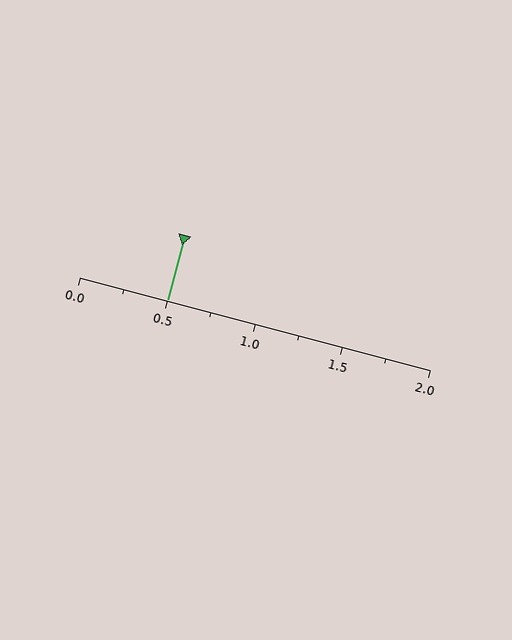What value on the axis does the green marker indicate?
The marker indicates approximately 0.5.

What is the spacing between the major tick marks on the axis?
The major ticks are spaced 0.5 apart.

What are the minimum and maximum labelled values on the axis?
The axis runs from 0.0 to 2.0.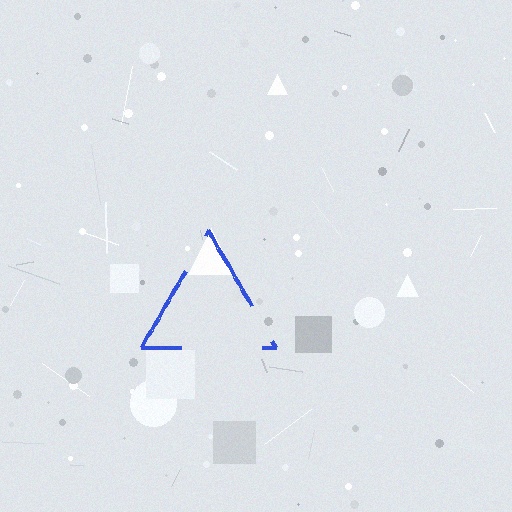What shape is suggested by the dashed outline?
The dashed outline suggests a triangle.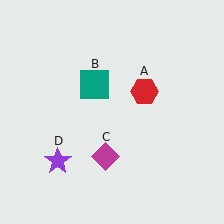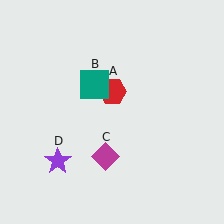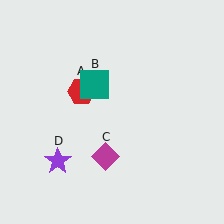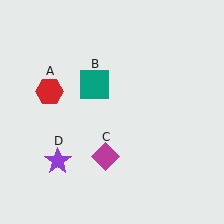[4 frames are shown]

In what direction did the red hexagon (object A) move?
The red hexagon (object A) moved left.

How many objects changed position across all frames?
1 object changed position: red hexagon (object A).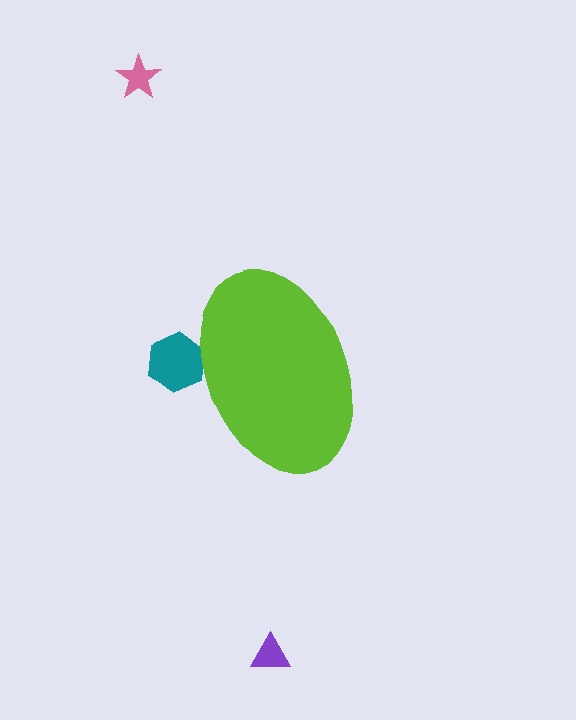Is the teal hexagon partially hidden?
Yes, the teal hexagon is partially hidden behind the lime ellipse.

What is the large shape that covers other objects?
A lime ellipse.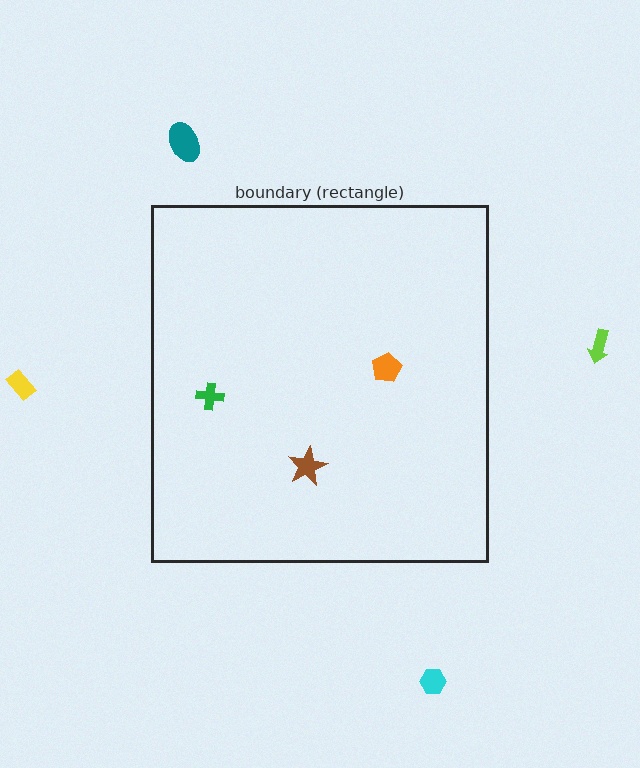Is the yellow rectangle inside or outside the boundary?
Outside.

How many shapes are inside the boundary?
3 inside, 4 outside.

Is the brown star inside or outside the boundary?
Inside.